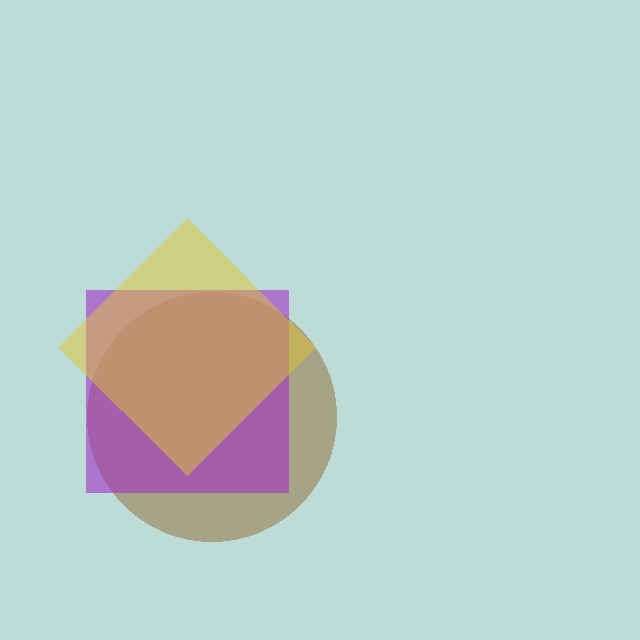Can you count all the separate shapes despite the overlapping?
Yes, there are 3 separate shapes.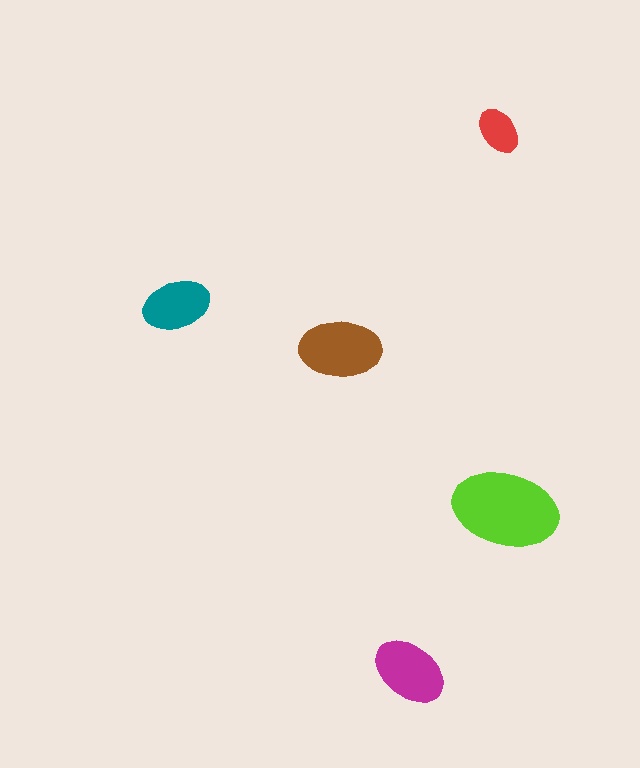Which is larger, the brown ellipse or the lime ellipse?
The lime one.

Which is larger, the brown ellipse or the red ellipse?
The brown one.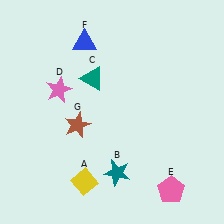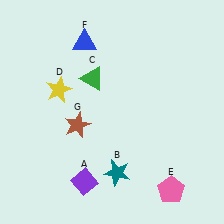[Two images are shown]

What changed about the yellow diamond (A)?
In Image 1, A is yellow. In Image 2, it changed to purple.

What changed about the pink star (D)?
In Image 1, D is pink. In Image 2, it changed to yellow.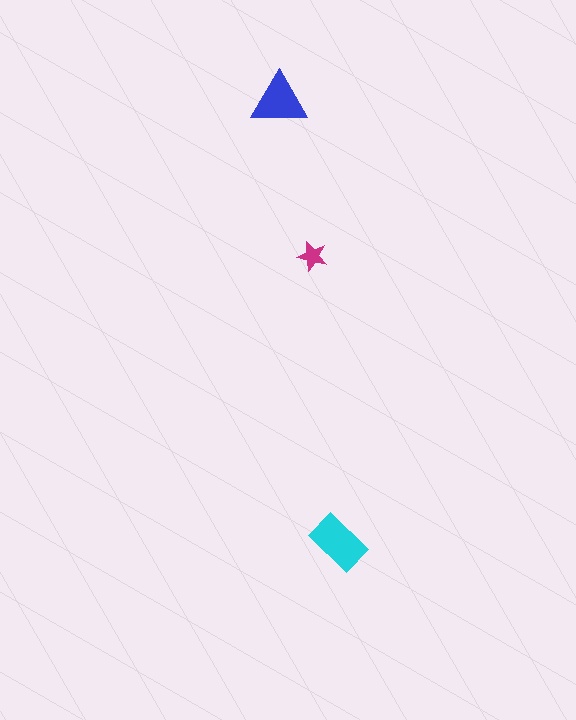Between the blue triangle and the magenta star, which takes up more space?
The blue triangle.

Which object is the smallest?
The magenta star.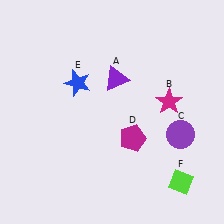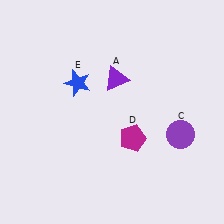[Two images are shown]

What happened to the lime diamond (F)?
The lime diamond (F) was removed in Image 2. It was in the bottom-right area of Image 1.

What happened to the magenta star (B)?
The magenta star (B) was removed in Image 2. It was in the top-right area of Image 1.